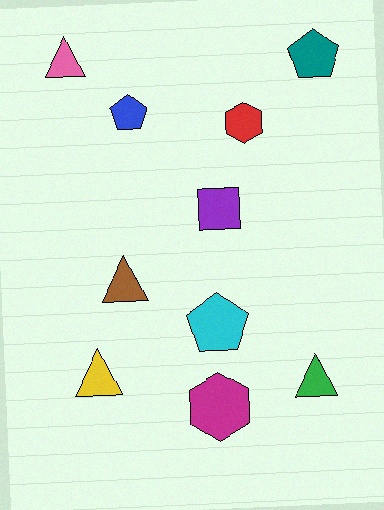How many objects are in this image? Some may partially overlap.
There are 10 objects.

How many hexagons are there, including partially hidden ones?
There are 2 hexagons.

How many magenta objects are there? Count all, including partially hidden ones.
There is 1 magenta object.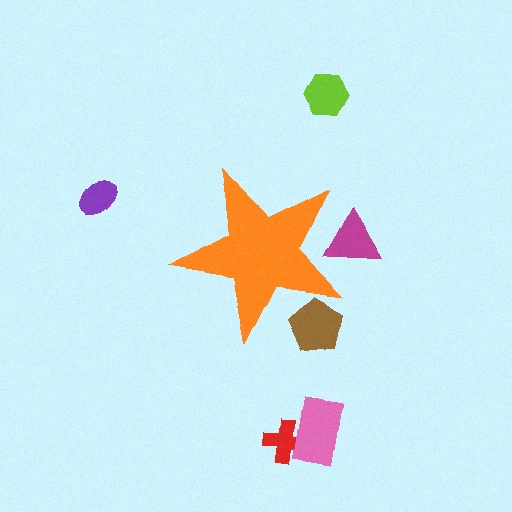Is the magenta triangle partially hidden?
Yes, the magenta triangle is partially hidden behind the orange star.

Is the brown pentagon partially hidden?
Yes, the brown pentagon is partially hidden behind the orange star.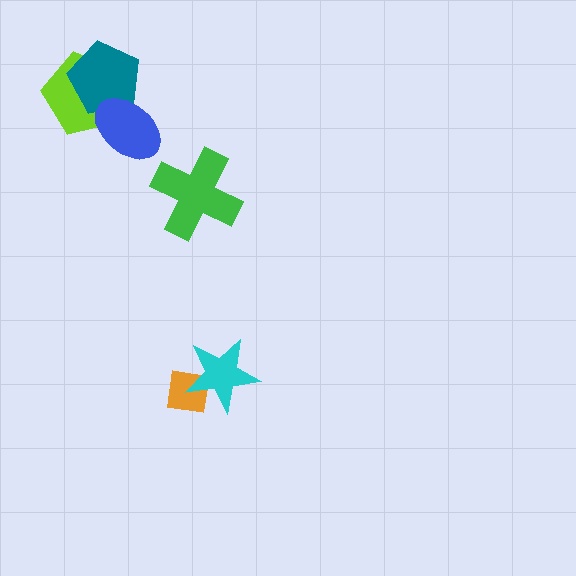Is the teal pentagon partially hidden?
Yes, it is partially covered by another shape.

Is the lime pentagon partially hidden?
Yes, it is partially covered by another shape.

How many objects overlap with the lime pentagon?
2 objects overlap with the lime pentagon.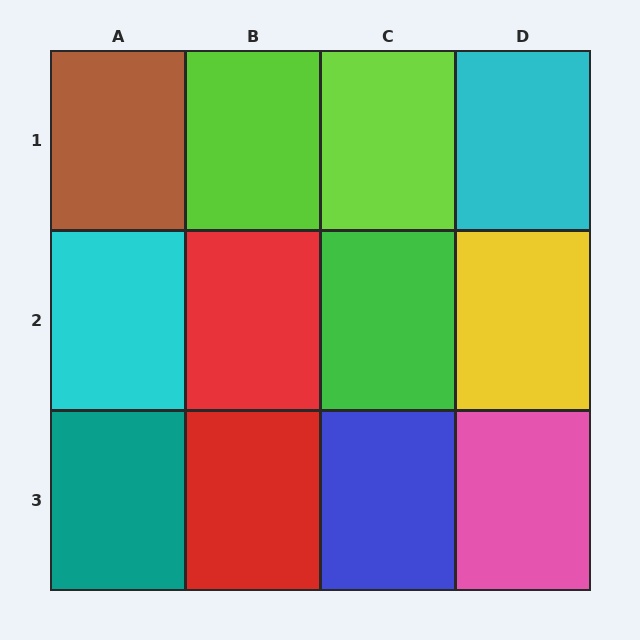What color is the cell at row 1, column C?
Lime.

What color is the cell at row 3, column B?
Red.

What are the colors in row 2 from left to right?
Cyan, red, green, yellow.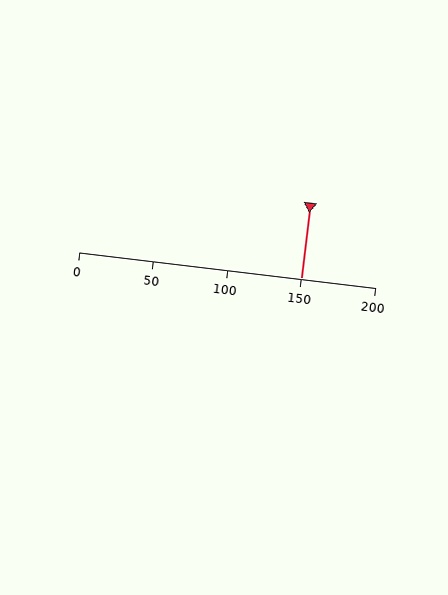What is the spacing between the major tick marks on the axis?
The major ticks are spaced 50 apart.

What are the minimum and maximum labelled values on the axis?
The axis runs from 0 to 200.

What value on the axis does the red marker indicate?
The marker indicates approximately 150.